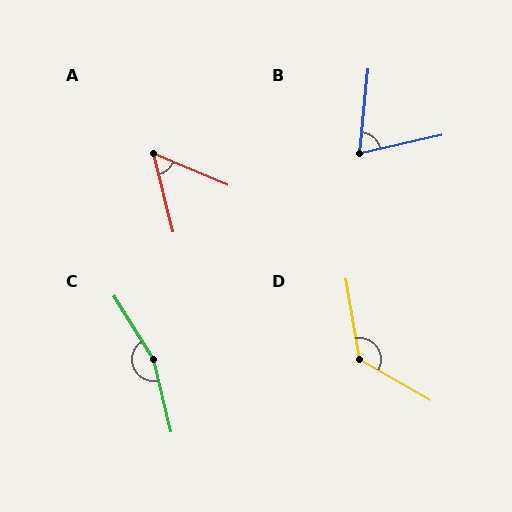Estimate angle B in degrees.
Approximately 71 degrees.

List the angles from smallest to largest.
A (53°), B (71°), D (129°), C (161°).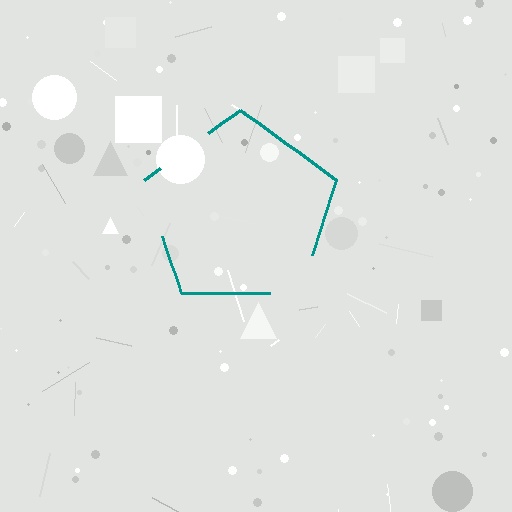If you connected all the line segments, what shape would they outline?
They would outline a pentagon.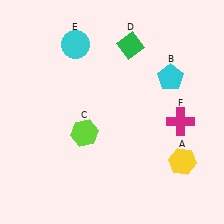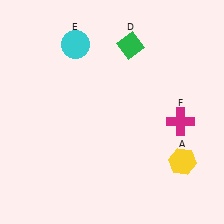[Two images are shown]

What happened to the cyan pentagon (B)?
The cyan pentagon (B) was removed in Image 2. It was in the top-right area of Image 1.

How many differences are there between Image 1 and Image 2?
There are 2 differences between the two images.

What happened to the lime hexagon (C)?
The lime hexagon (C) was removed in Image 2. It was in the bottom-left area of Image 1.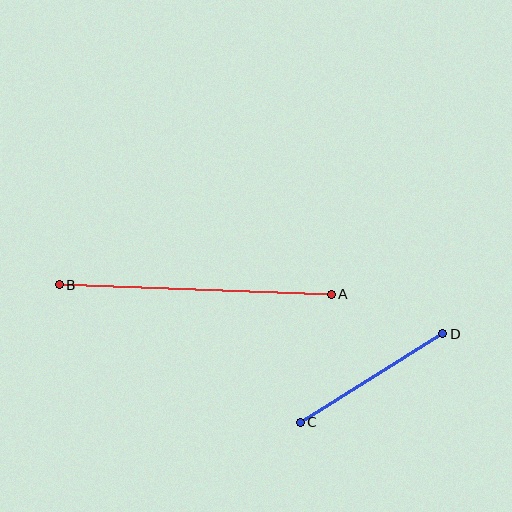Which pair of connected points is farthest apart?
Points A and B are farthest apart.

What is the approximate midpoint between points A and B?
The midpoint is at approximately (195, 289) pixels.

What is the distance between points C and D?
The distance is approximately 167 pixels.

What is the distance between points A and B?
The distance is approximately 272 pixels.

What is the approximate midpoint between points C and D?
The midpoint is at approximately (372, 378) pixels.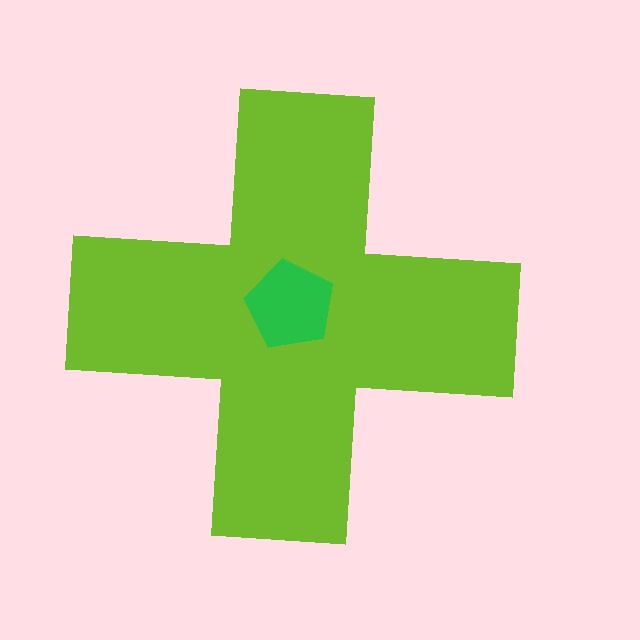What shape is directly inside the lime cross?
The green pentagon.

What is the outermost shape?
The lime cross.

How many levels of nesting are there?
2.